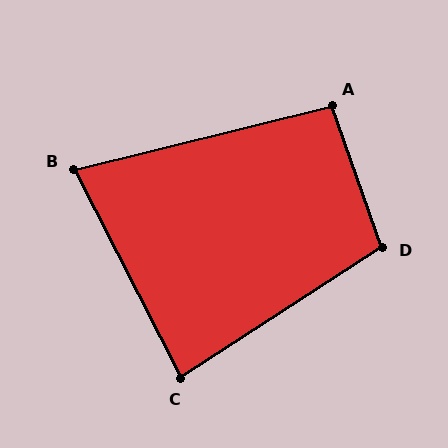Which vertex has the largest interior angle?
D, at approximately 104 degrees.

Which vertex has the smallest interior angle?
B, at approximately 76 degrees.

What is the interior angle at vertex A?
Approximately 96 degrees (obtuse).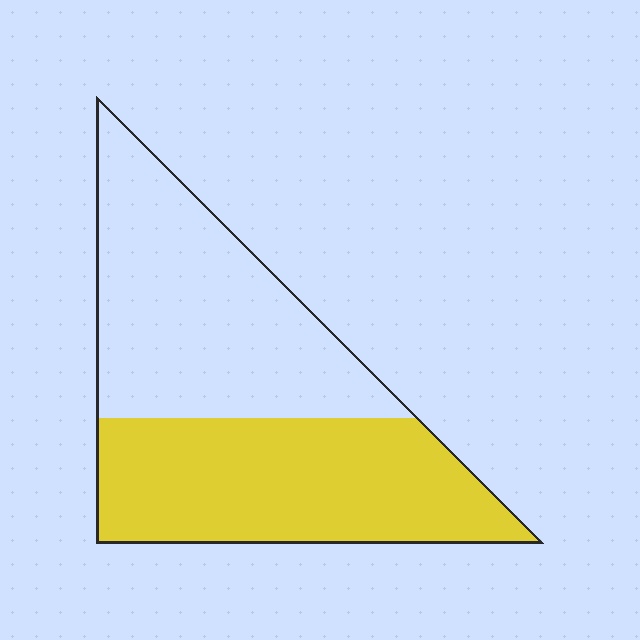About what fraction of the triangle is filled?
About one half (1/2).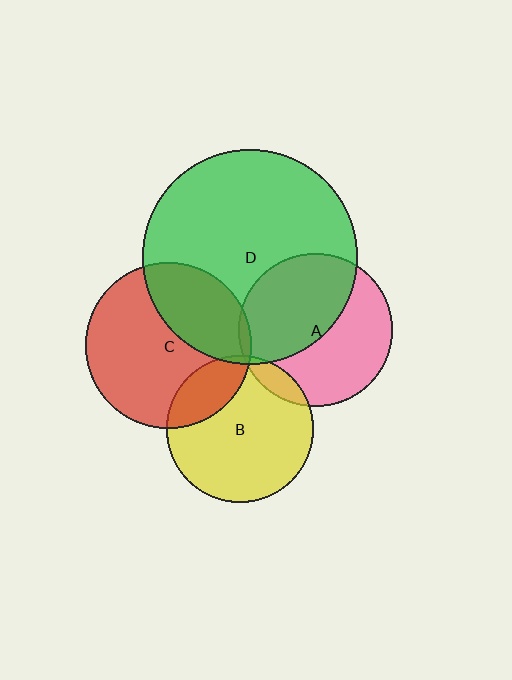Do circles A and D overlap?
Yes.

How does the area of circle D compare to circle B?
Approximately 2.1 times.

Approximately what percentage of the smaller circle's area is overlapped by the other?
Approximately 50%.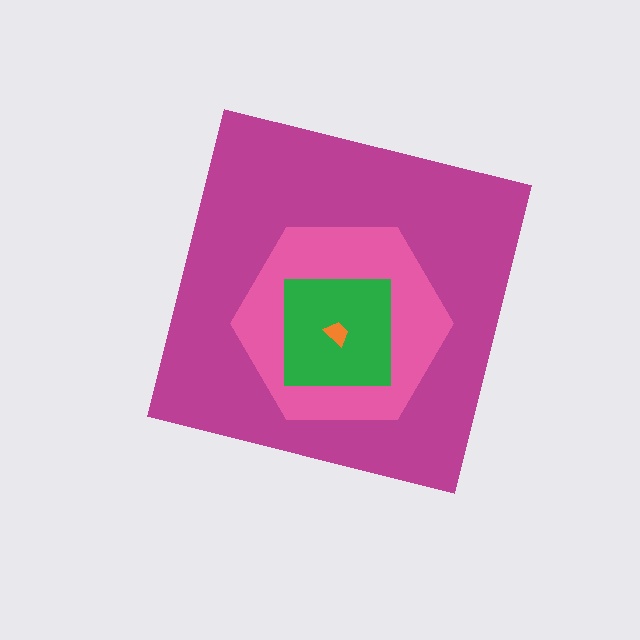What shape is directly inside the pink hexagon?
The green square.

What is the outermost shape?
The magenta square.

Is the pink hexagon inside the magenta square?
Yes.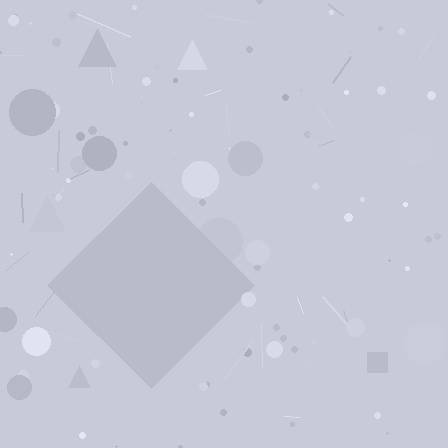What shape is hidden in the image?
A diamond is hidden in the image.